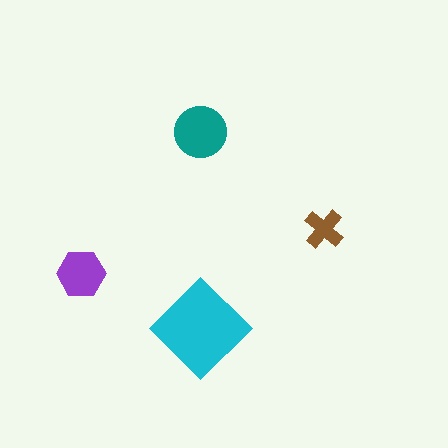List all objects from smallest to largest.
The brown cross, the purple hexagon, the teal circle, the cyan diamond.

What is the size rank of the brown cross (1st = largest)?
4th.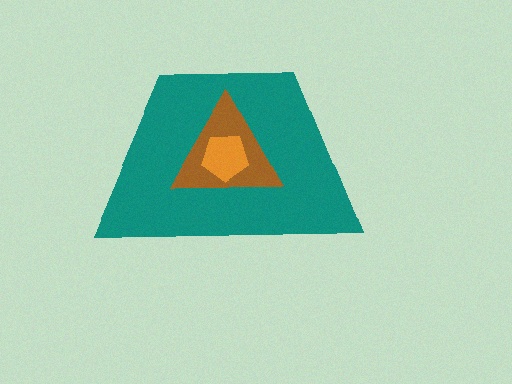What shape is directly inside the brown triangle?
The orange pentagon.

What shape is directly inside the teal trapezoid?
The brown triangle.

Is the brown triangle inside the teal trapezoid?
Yes.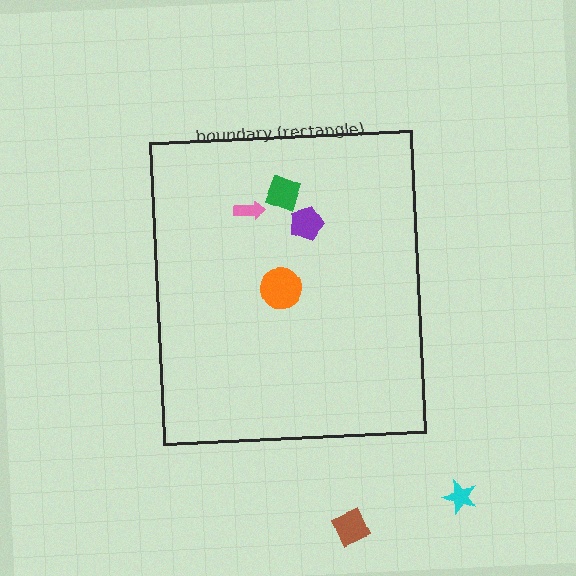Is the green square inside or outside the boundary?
Inside.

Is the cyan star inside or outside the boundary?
Outside.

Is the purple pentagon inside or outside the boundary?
Inside.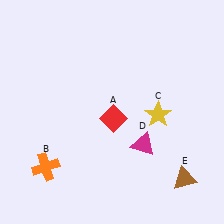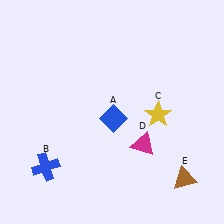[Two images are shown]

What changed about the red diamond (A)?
In Image 1, A is red. In Image 2, it changed to blue.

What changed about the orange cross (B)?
In Image 1, B is orange. In Image 2, it changed to blue.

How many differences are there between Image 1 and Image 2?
There are 2 differences between the two images.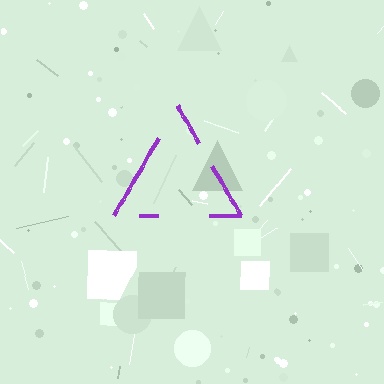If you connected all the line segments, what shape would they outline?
They would outline a triangle.